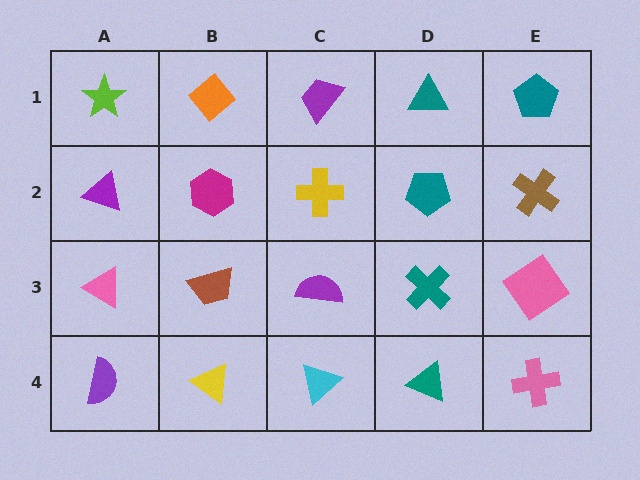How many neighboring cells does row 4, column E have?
2.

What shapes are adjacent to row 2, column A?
A lime star (row 1, column A), a pink triangle (row 3, column A), a magenta hexagon (row 2, column B).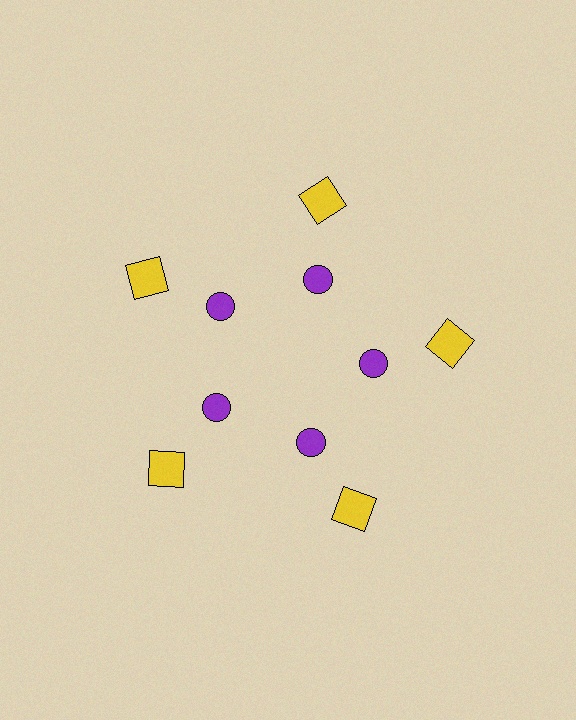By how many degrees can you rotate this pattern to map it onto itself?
The pattern maps onto itself every 72 degrees of rotation.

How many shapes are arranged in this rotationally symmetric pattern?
There are 10 shapes, arranged in 5 groups of 2.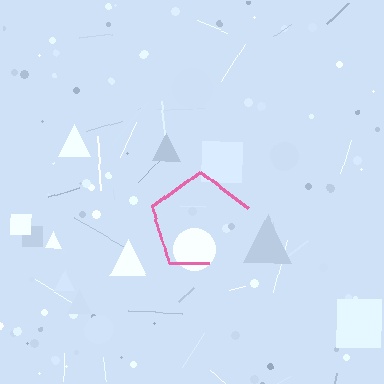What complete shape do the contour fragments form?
The contour fragments form a pentagon.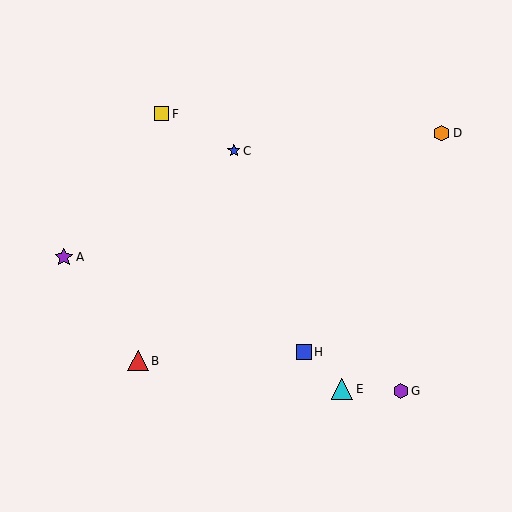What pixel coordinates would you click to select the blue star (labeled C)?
Click at (234, 151) to select the blue star C.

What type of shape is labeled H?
Shape H is a blue square.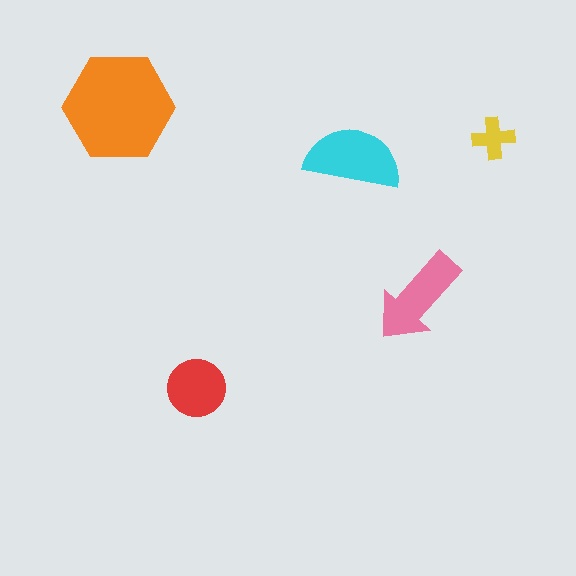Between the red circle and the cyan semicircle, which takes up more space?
The cyan semicircle.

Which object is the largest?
The orange hexagon.